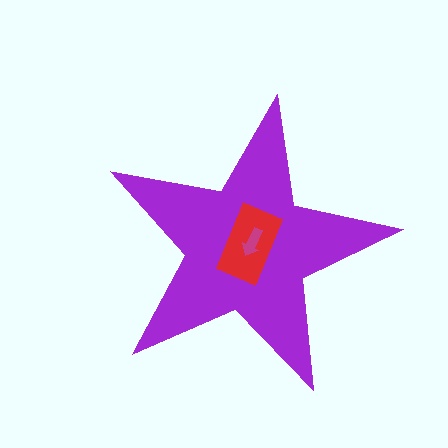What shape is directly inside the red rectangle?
The magenta arrow.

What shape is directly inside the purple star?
The red rectangle.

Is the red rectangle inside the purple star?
Yes.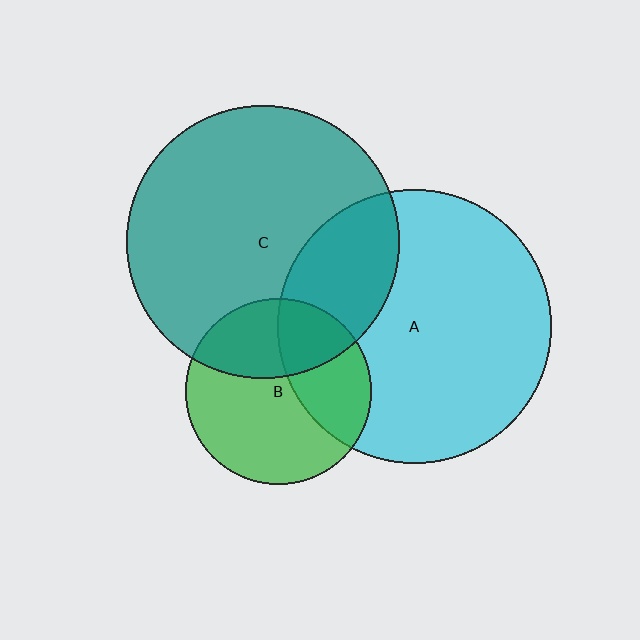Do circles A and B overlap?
Yes.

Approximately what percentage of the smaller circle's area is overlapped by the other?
Approximately 35%.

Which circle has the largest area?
Circle A (cyan).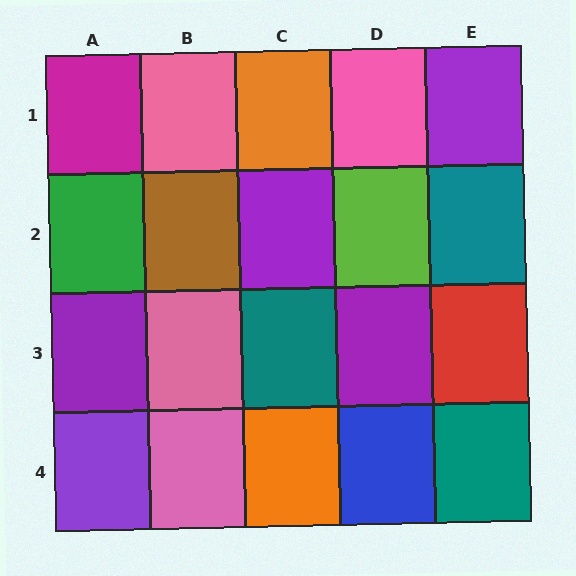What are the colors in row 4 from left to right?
Purple, pink, orange, blue, teal.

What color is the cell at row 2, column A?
Green.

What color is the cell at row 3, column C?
Teal.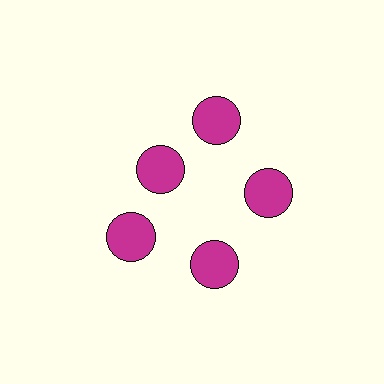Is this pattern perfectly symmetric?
No. The 5 magenta circles are arranged in a ring, but one element near the 10 o'clock position is pulled inward toward the center, breaking the 5-fold rotational symmetry.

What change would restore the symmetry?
The symmetry would be restored by moving it outward, back onto the ring so that all 5 circles sit at equal angles and equal distance from the center.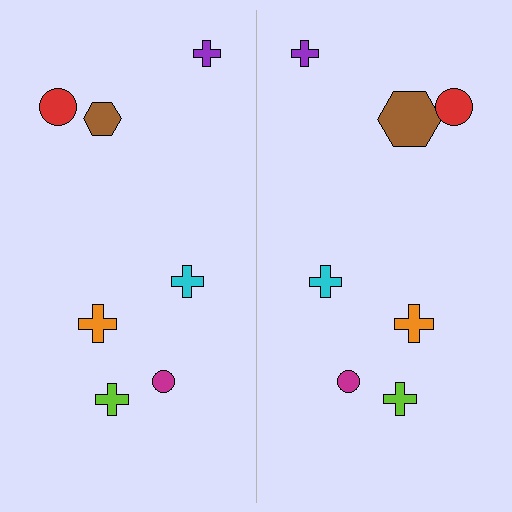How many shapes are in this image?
There are 14 shapes in this image.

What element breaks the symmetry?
The brown hexagon on the right side has a different size than its mirror counterpart.